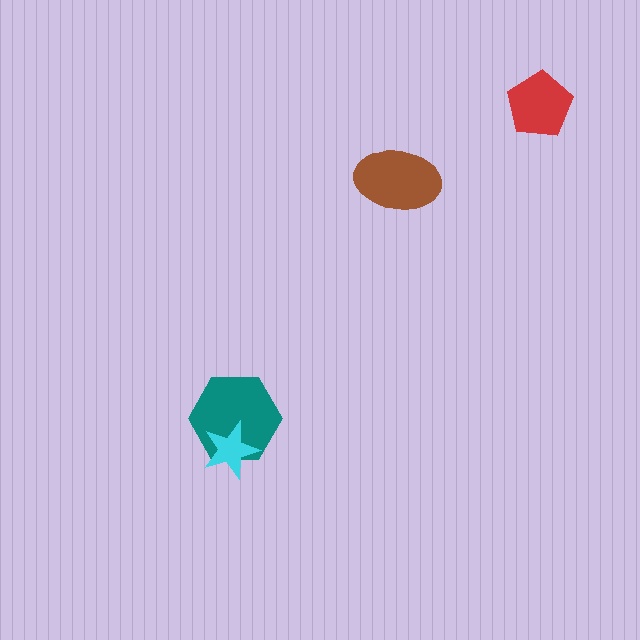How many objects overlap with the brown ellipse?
0 objects overlap with the brown ellipse.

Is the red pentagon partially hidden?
No, no other shape covers it.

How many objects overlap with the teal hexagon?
1 object overlaps with the teal hexagon.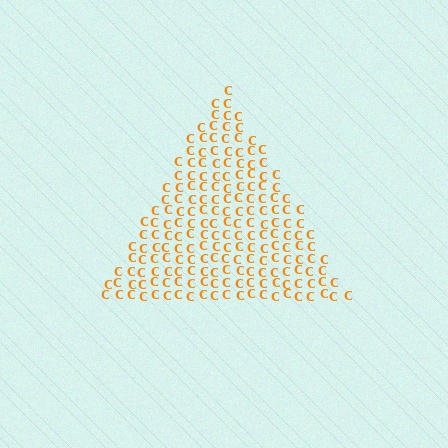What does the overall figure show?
The overall figure shows a triangle.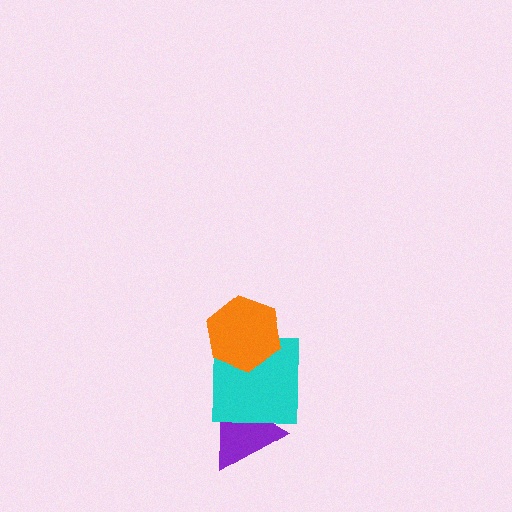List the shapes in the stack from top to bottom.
From top to bottom: the orange hexagon, the cyan square, the purple triangle.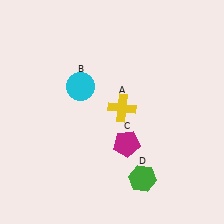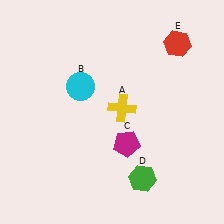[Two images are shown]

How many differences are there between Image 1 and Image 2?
There is 1 difference between the two images.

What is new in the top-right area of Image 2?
A red hexagon (E) was added in the top-right area of Image 2.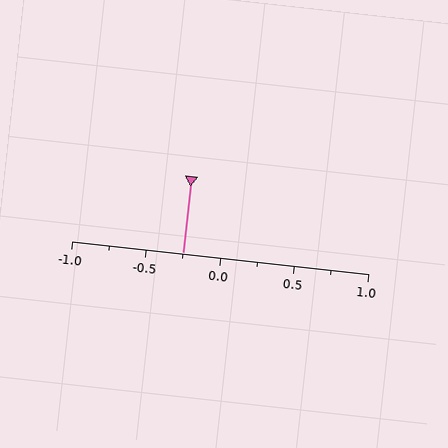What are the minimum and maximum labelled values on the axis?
The axis runs from -1.0 to 1.0.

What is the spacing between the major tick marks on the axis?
The major ticks are spaced 0.5 apart.